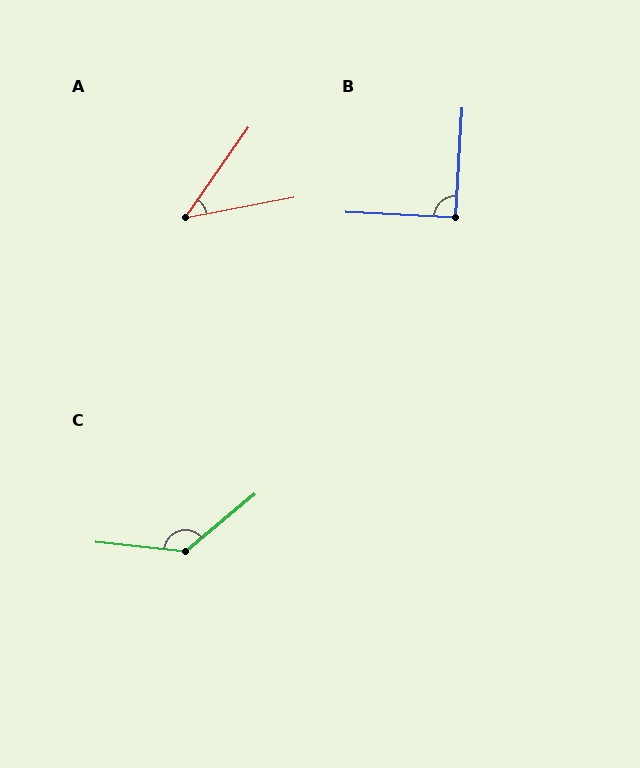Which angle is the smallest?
A, at approximately 44 degrees.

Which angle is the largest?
C, at approximately 135 degrees.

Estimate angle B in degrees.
Approximately 90 degrees.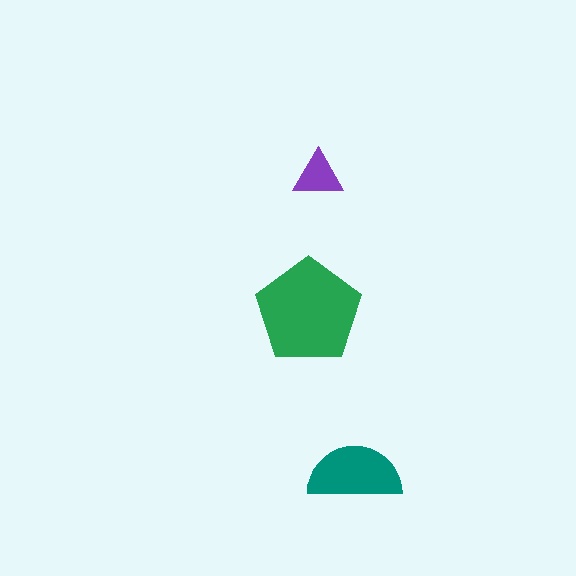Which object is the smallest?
The purple triangle.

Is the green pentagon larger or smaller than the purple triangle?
Larger.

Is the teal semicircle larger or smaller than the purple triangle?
Larger.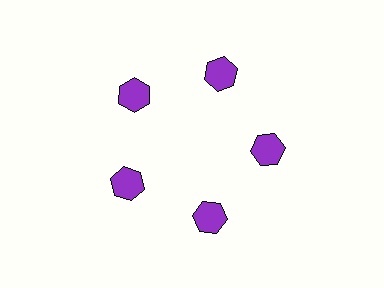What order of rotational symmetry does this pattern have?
This pattern has 5-fold rotational symmetry.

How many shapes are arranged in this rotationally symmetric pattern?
There are 5 shapes, arranged in 5 groups of 1.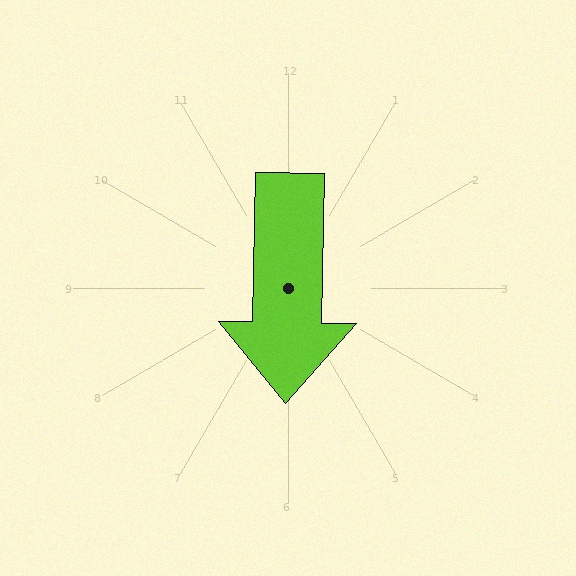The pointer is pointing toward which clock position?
Roughly 6 o'clock.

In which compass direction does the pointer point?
South.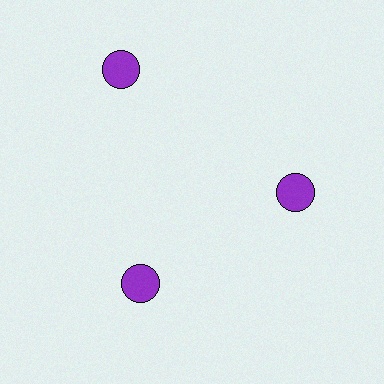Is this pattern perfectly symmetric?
No. The 3 purple circles are arranged in a ring, but one element near the 11 o'clock position is pushed outward from the center, breaking the 3-fold rotational symmetry.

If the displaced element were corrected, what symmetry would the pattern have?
It would have 3-fold rotational symmetry — the pattern would map onto itself every 120 degrees.